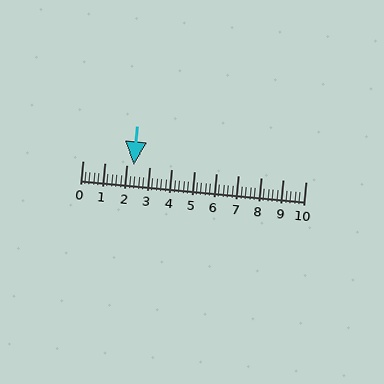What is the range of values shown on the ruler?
The ruler shows values from 0 to 10.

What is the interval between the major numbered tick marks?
The major tick marks are spaced 1 units apart.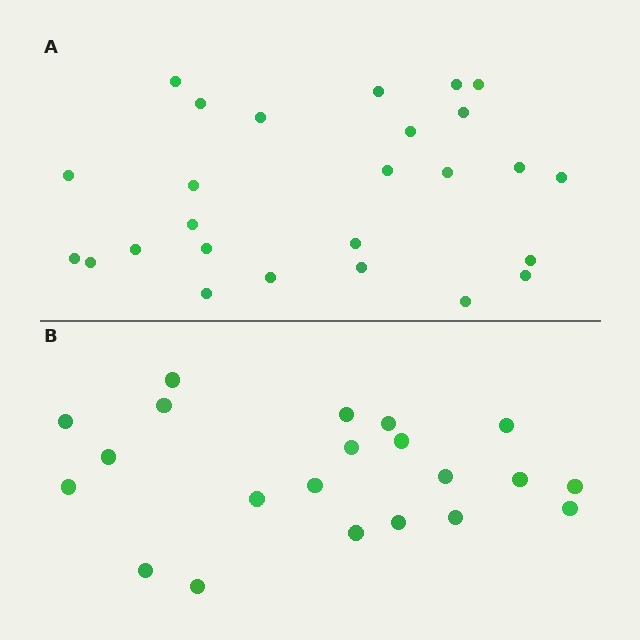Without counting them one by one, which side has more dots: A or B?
Region A (the top region) has more dots.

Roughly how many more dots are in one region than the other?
Region A has about 5 more dots than region B.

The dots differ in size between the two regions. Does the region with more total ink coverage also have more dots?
No. Region B has more total ink coverage because its dots are larger, but region A actually contains more individual dots. Total area can be misleading — the number of items is what matters here.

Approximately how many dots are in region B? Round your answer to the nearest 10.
About 20 dots. (The exact count is 21, which rounds to 20.)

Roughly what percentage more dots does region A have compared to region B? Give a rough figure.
About 25% more.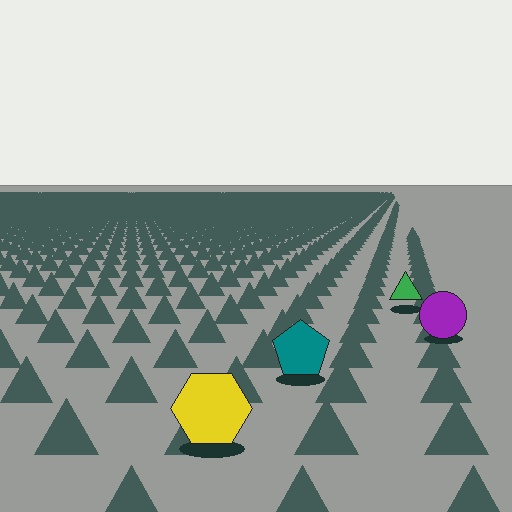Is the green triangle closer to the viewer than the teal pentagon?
No. The teal pentagon is closer — you can tell from the texture gradient: the ground texture is coarser near it.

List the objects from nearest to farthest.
From nearest to farthest: the yellow hexagon, the teal pentagon, the purple circle, the green triangle.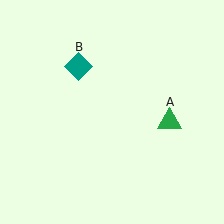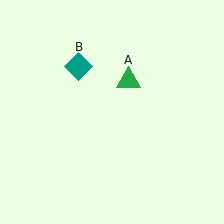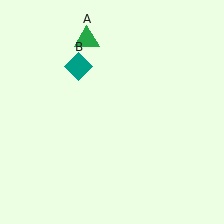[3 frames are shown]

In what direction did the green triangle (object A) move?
The green triangle (object A) moved up and to the left.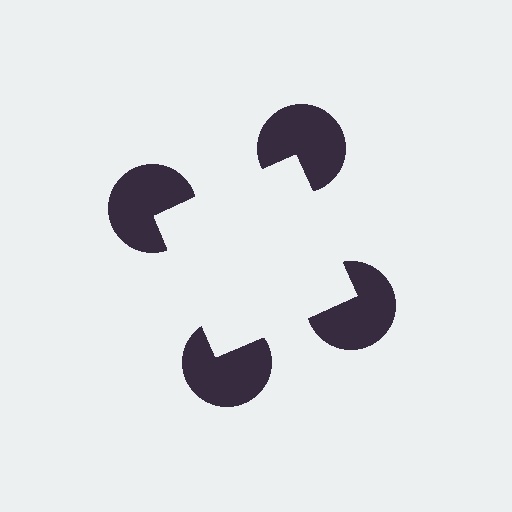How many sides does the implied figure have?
4 sides.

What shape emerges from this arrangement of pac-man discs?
An illusory square — its edges are inferred from the aligned wedge cuts in the pac-man discs, not physically drawn.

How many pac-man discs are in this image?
There are 4 — one at each vertex of the illusory square.